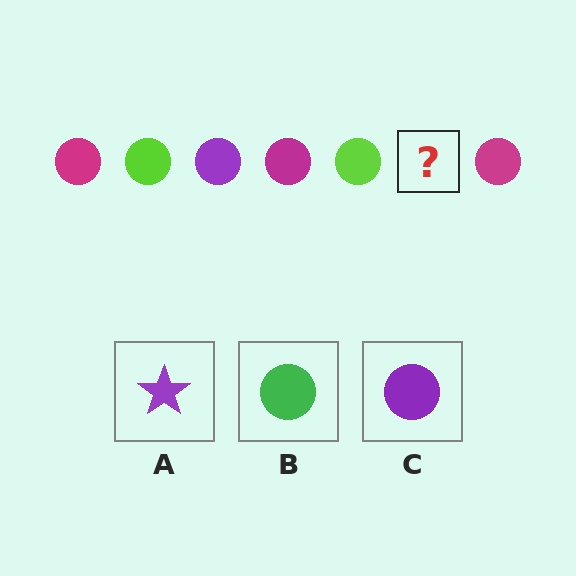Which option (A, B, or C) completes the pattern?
C.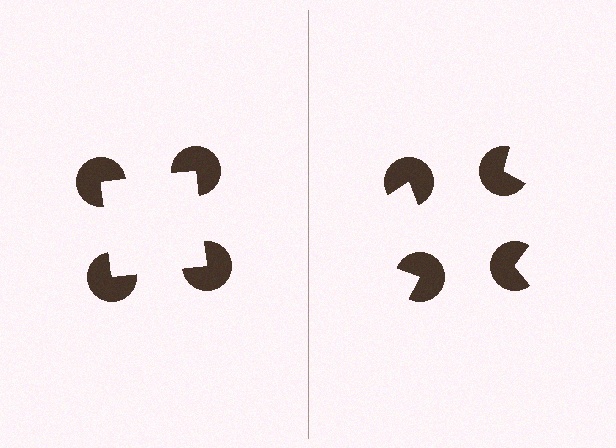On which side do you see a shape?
An illusory square appears on the left side. On the right side the wedge cuts are rotated, so no coherent shape forms.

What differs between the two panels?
The pac-man discs are positioned identically on both sides; only the wedge orientations differ. On the left they align to a square; on the right they are misaligned.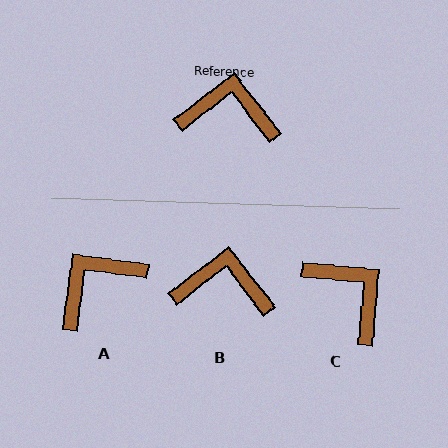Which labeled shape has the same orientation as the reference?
B.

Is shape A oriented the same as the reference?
No, it is off by about 45 degrees.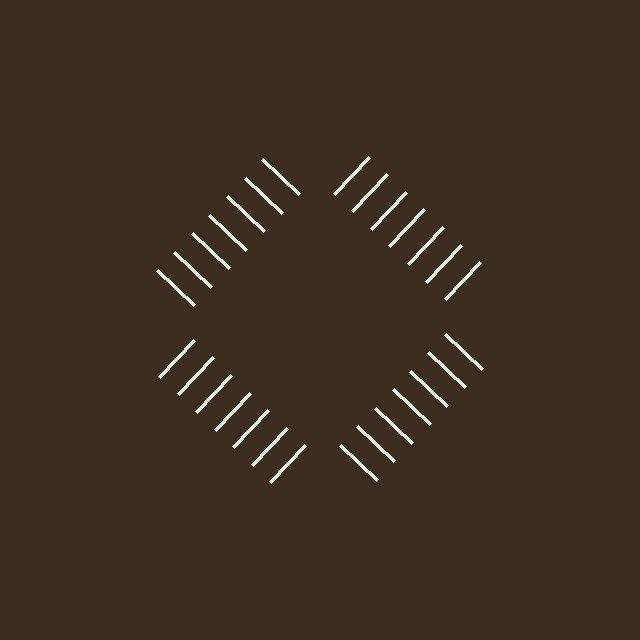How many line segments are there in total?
28 — 7 along each of the 4 edges.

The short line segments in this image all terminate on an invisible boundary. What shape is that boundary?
An illusory square — the line segments terminate on its edges but no continuous stroke is drawn.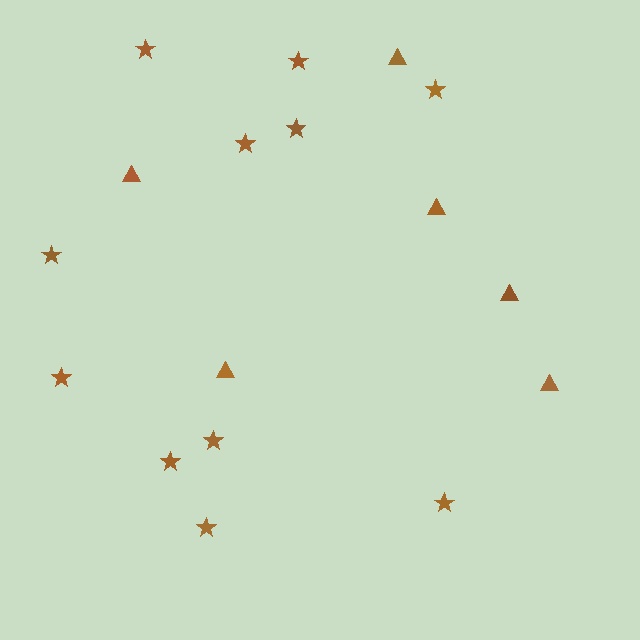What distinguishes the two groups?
There are 2 groups: one group of triangles (6) and one group of stars (11).